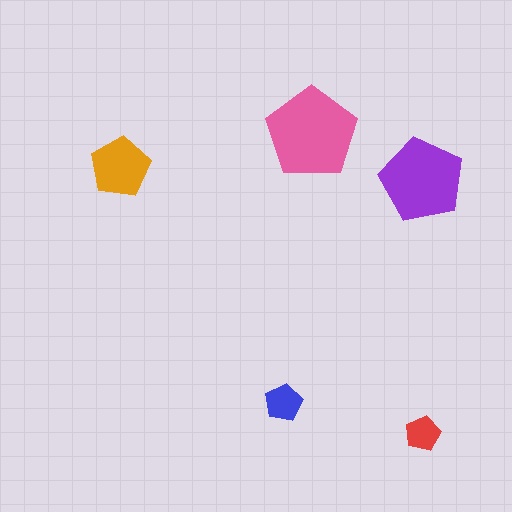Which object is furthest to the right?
The red pentagon is rightmost.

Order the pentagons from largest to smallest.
the pink one, the purple one, the orange one, the blue one, the red one.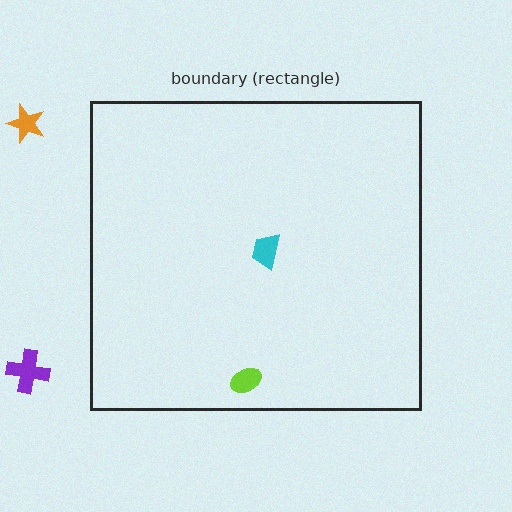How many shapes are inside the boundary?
2 inside, 2 outside.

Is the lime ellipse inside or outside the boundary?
Inside.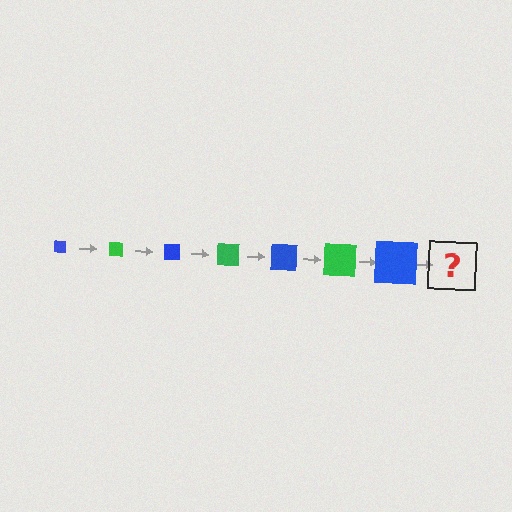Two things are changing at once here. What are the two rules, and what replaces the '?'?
The two rules are that the square grows larger each step and the color cycles through blue and green. The '?' should be a green square, larger than the previous one.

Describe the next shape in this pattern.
It should be a green square, larger than the previous one.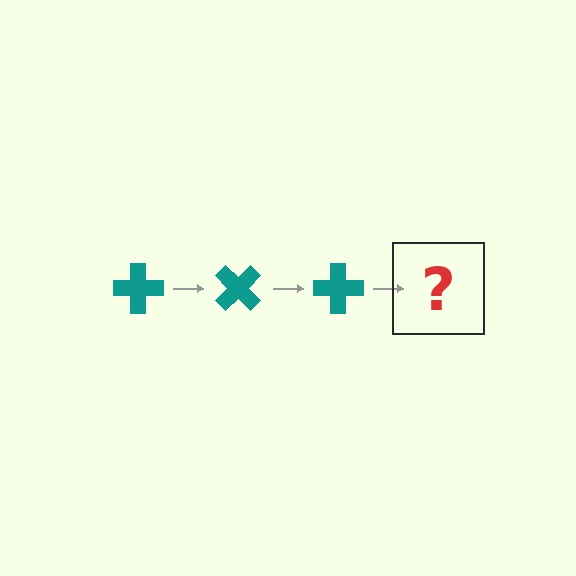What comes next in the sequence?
The next element should be a teal cross rotated 135 degrees.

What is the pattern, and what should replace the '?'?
The pattern is that the cross rotates 45 degrees each step. The '?' should be a teal cross rotated 135 degrees.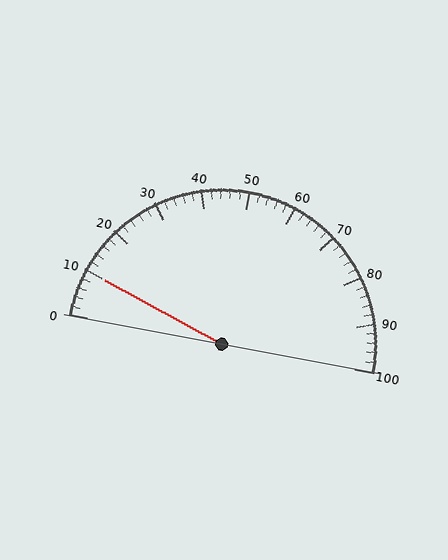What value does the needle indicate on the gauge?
The needle indicates approximately 10.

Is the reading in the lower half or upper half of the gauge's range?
The reading is in the lower half of the range (0 to 100).